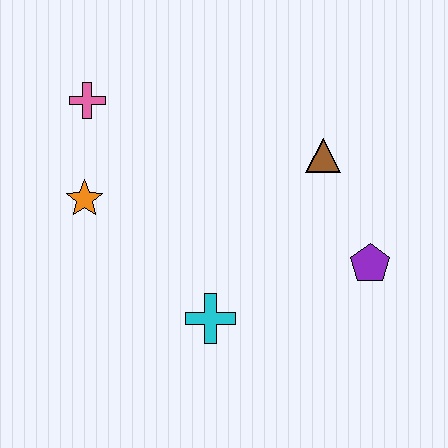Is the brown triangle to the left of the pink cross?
No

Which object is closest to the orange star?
The pink cross is closest to the orange star.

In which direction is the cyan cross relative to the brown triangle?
The cyan cross is below the brown triangle.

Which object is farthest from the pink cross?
The purple pentagon is farthest from the pink cross.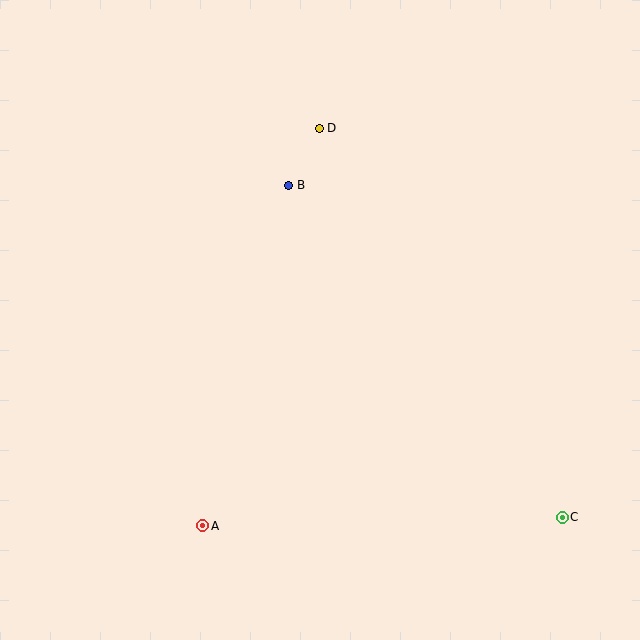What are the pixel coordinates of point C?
Point C is at (562, 517).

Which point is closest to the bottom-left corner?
Point A is closest to the bottom-left corner.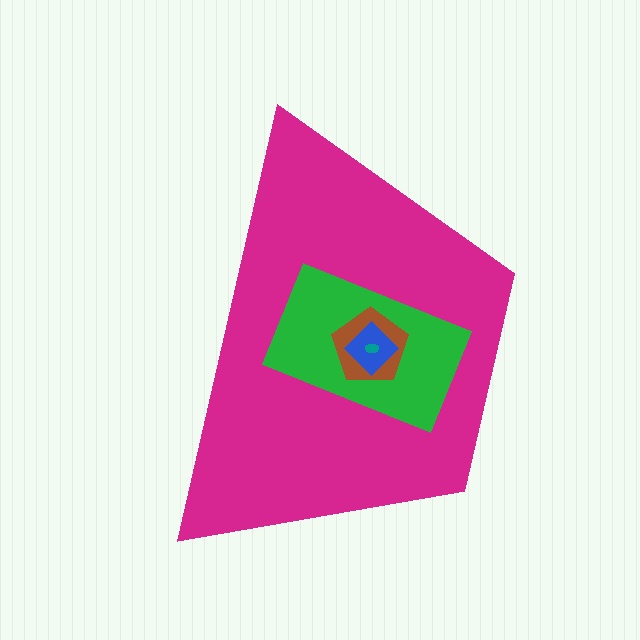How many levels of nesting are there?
5.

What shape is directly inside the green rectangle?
The brown pentagon.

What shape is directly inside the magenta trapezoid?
The green rectangle.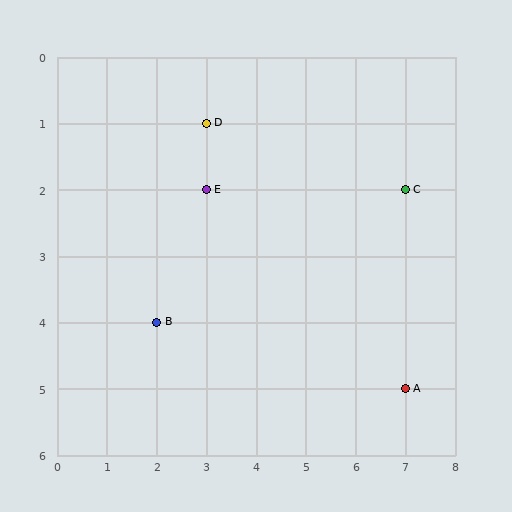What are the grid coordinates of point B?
Point B is at grid coordinates (2, 4).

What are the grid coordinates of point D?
Point D is at grid coordinates (3, 1).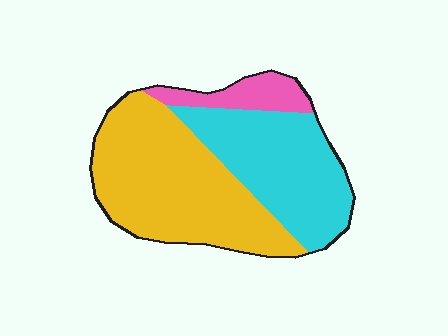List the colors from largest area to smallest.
From largest to smallest: yellow, cyan, pink.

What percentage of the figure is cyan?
Cyan covers about 40% of the figure.